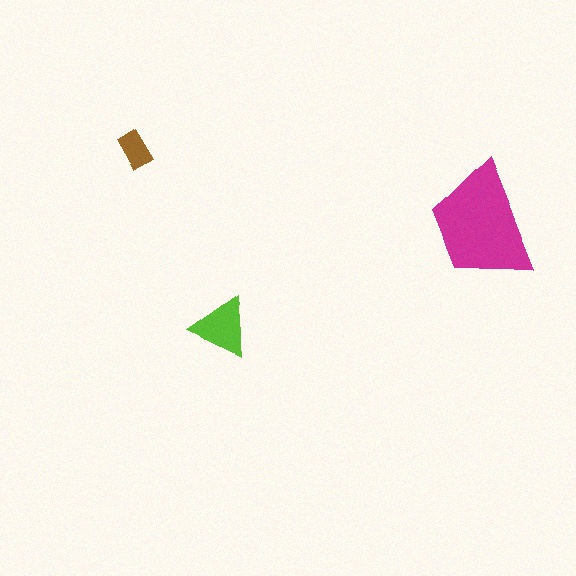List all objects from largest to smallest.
The magenta trapezoid, the lime triangle, the brown rectangle.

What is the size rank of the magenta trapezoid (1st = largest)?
1st.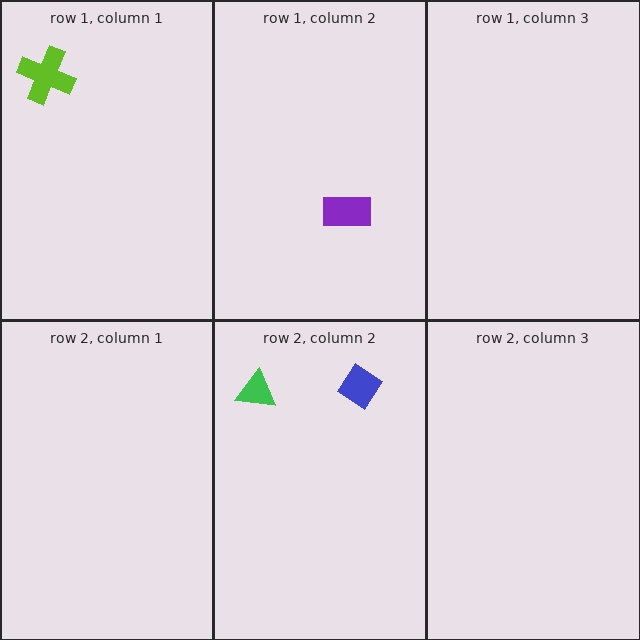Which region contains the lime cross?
The row 1, column 1 region.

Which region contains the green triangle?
The row 2, column 2 region.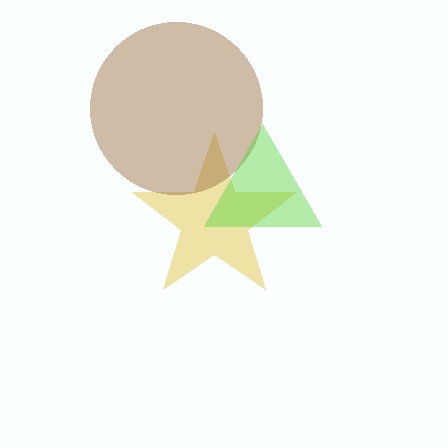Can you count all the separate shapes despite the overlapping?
Yes, there are 3 separate shapes.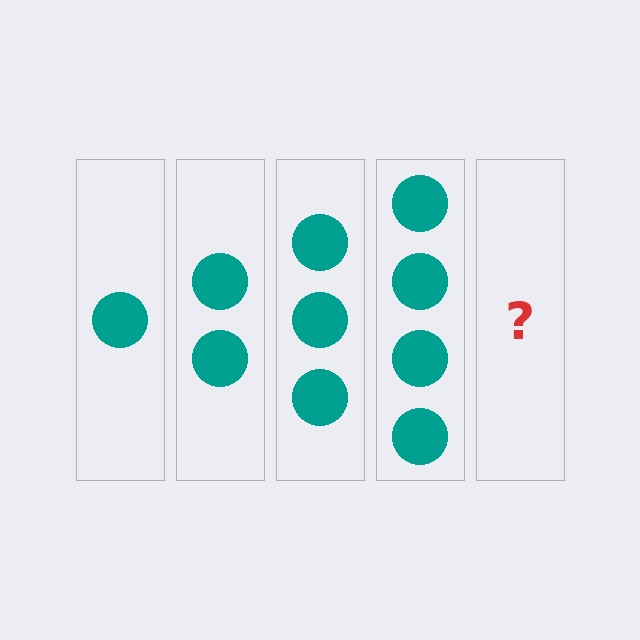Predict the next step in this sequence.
The next step is 5 circles.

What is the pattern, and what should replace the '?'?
The pattern is that each step adds one more circle. The '?' should be 5 circles.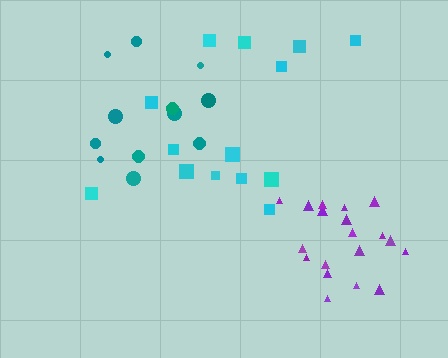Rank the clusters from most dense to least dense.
purple, teal, cyan.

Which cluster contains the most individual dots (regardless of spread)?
Purple (19).